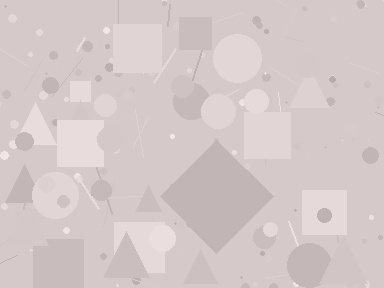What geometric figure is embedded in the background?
A diamond is embedded in the background.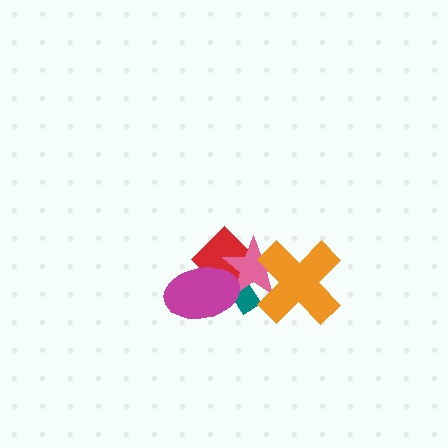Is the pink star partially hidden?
Yes, it is partially covered by another shape.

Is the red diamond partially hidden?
Yes, it is partially covered by another shape.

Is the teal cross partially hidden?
Yes, it is partially covered by another shape.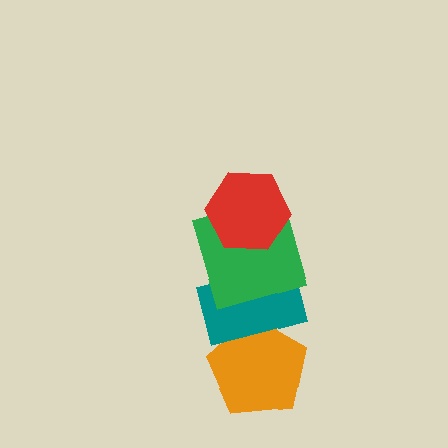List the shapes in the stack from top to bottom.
From top to bottom: the red hexagon, the green square, the teal rectangle, the orange pentagon.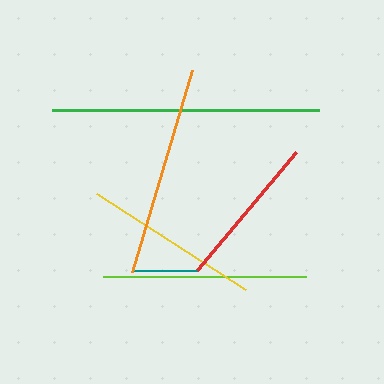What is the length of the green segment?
The green segment is approximately 266 pixels long.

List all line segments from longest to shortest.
From longest to shortest: green, orange, lime, yellow, red, teal.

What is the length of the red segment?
The red segment is approximately 154 pixels long.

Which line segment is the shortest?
The teal line is the shortest at approximately 65 pixels.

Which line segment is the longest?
The green line is the longest at approximately 266 pixels.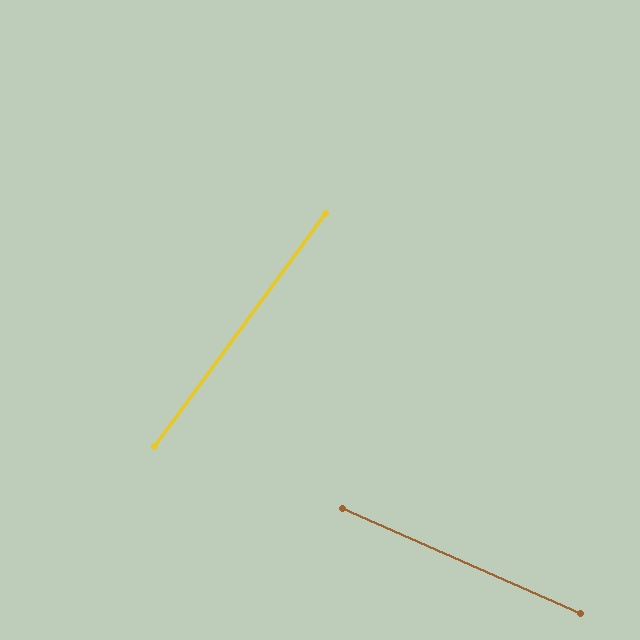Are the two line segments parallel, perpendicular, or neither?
Neither parallel nor perpendicular — they differ by about 77°.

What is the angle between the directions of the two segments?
Approximately 77 degrees.